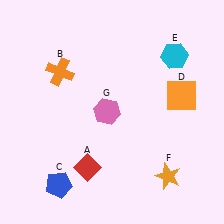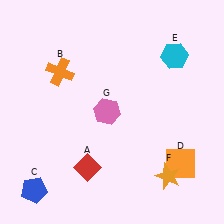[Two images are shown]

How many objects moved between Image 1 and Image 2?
2 objects moved between the two images.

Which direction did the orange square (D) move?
The orange square (D) moved down.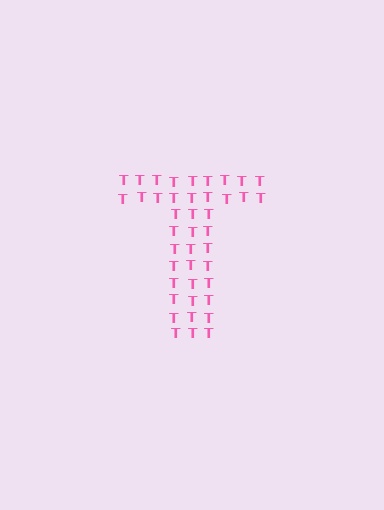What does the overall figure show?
The overall figure shows the letter T.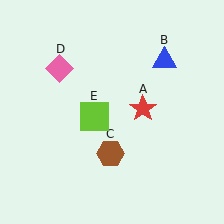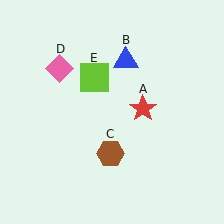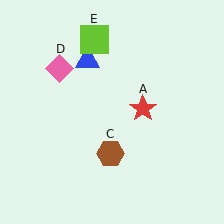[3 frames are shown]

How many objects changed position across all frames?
2 objects changed position: blue triangle (object B), lime square (object E).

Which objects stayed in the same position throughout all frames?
Red star (object A) and brown hexagon (object C) and pink diamond (object D) remained stationary.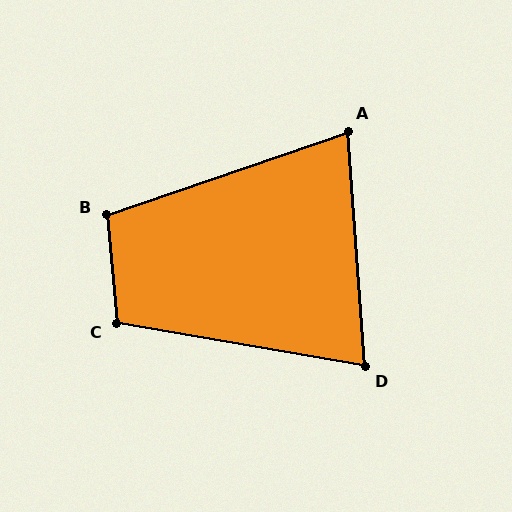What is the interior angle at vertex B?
Approximately 104 degrees (obtuse).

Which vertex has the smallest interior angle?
A, at approximately 75 degrees.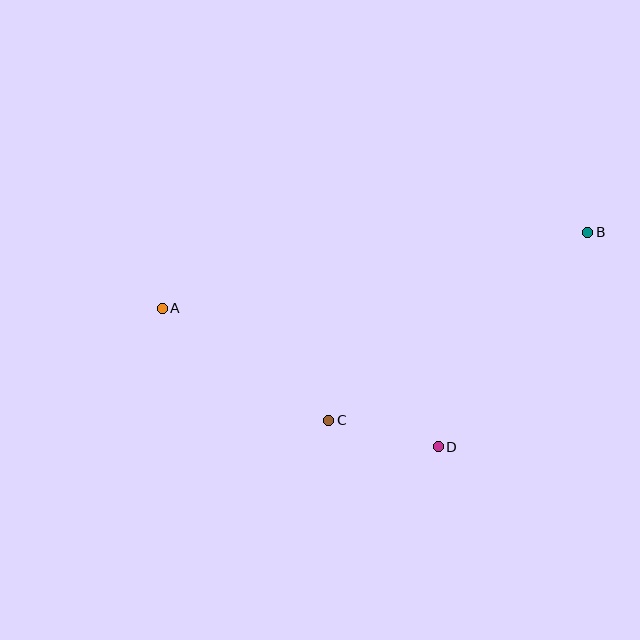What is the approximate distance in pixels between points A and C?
The distance between A and C is approximately 200 pixels.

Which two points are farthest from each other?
Points A and B are farthest from each other.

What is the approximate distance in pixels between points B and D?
The distance between B and D is approximately 261 pixels.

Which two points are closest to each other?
Points C and D are closest to each other.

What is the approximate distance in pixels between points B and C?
The distance between B and C is approximately 320 pixels.